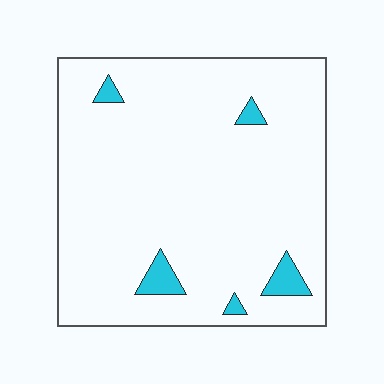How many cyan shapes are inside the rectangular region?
5.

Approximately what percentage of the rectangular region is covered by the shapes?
Approximately 5%.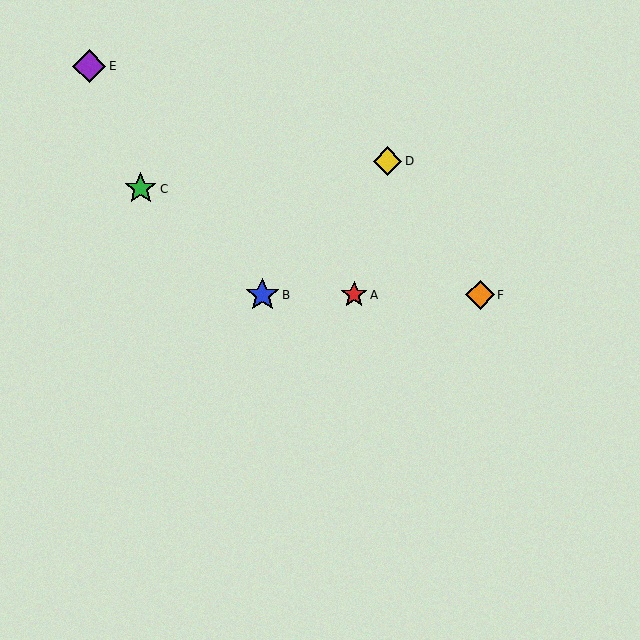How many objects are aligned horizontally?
3 objects (A, B, F) are aligned horizontally.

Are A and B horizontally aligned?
Yes, both are at y≈295.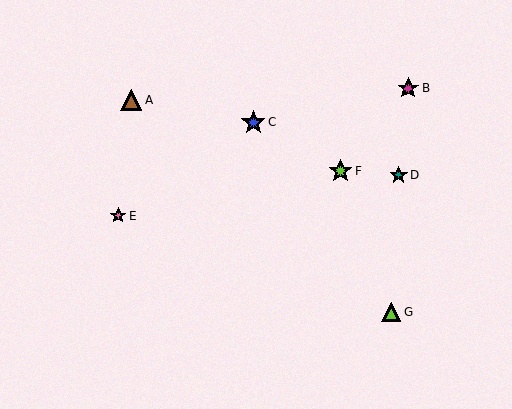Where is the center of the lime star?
The center of the lime star is at (341, 171).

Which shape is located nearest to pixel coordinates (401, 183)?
The teal star (labeled D) at (399, 175) is nearest to that location.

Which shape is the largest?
The blue star (labeled C) is the largest.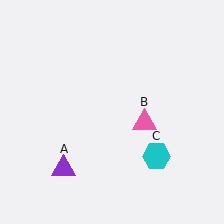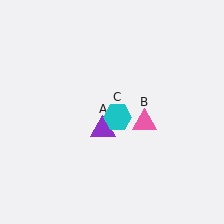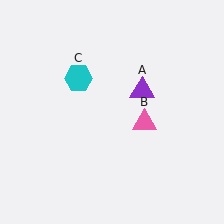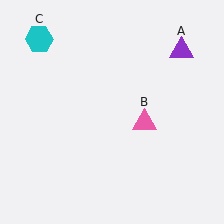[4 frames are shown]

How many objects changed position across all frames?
2 objects changed position: purple triangle (object A), cyan hexagon (object C).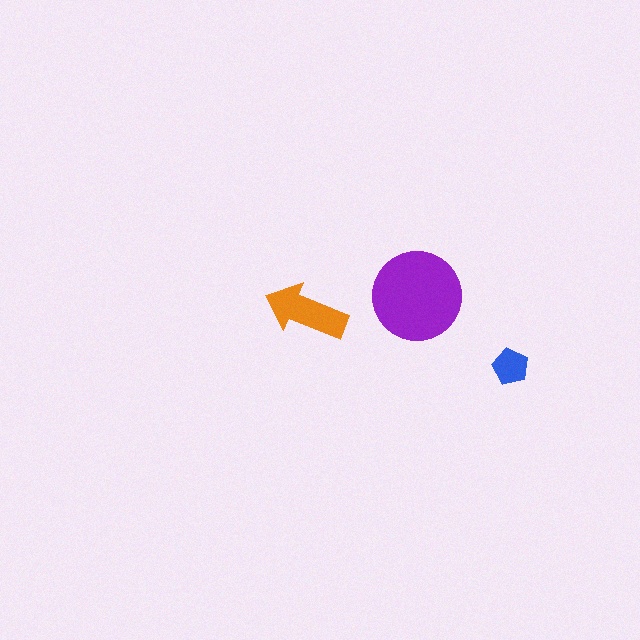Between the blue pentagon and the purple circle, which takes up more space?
The purple circle.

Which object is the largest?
The purple circle.